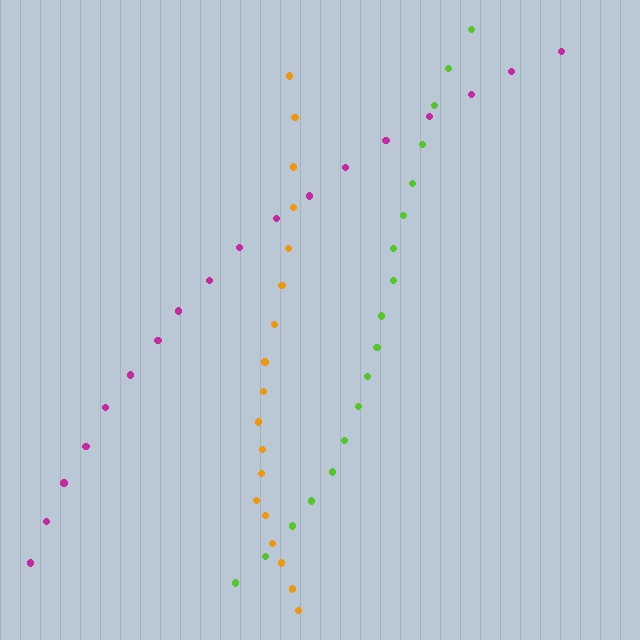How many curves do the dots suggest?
There are 3 distinct paths.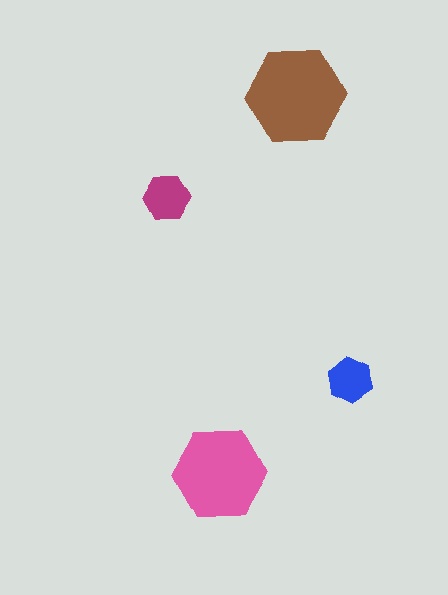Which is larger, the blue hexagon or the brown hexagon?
The brown one.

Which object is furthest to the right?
The blue hexagon is rightmost.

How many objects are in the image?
There are 4 objects in the image.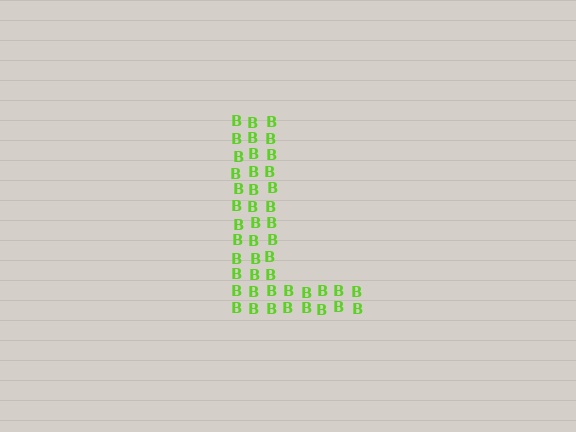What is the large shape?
The large shape is the letter L.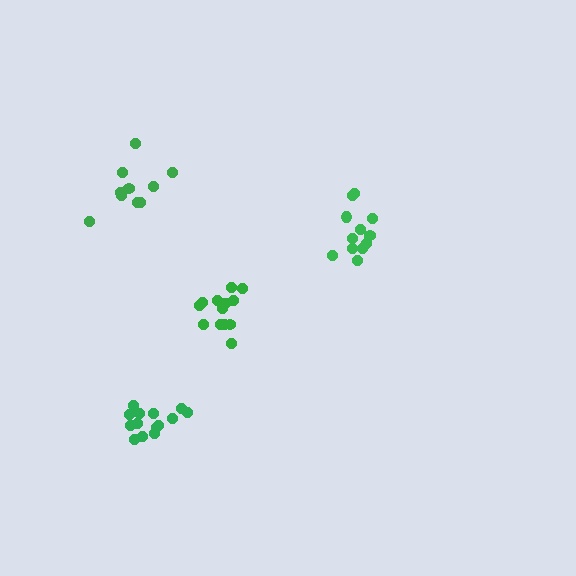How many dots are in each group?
Group 1: 14 dots, Group 2: 12 dots, Group 3: 10 dots, Group 4: 13 dots (49 total).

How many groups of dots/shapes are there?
There are 4 groups.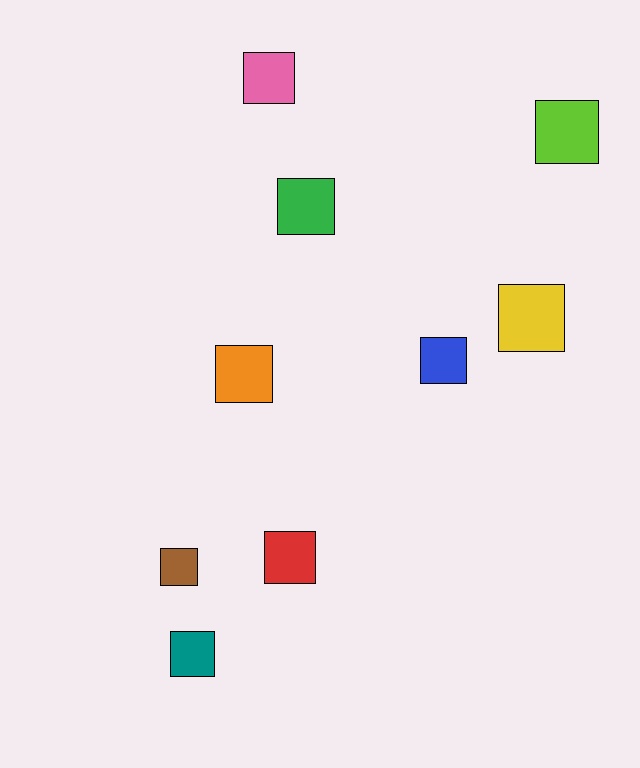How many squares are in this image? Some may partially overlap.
There are 9 squares.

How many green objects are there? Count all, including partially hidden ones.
There is 1 green object.